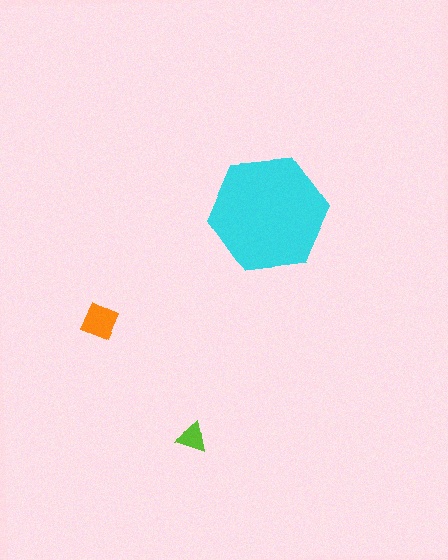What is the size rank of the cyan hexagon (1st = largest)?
1st.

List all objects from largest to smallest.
The cyan hexagon, the orange diamond, the lime triangle.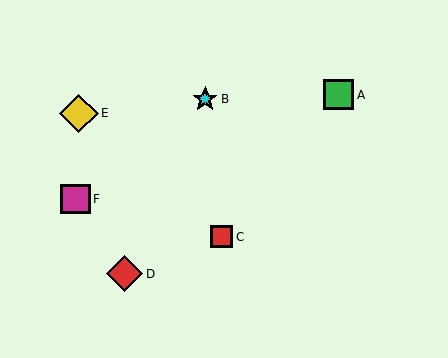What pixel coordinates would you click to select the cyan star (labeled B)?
Click at (205, 99) to select the cyan star B.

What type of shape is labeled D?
Shape D is a red diamond.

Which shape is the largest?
The yellow diamond (labeled E) is the largest.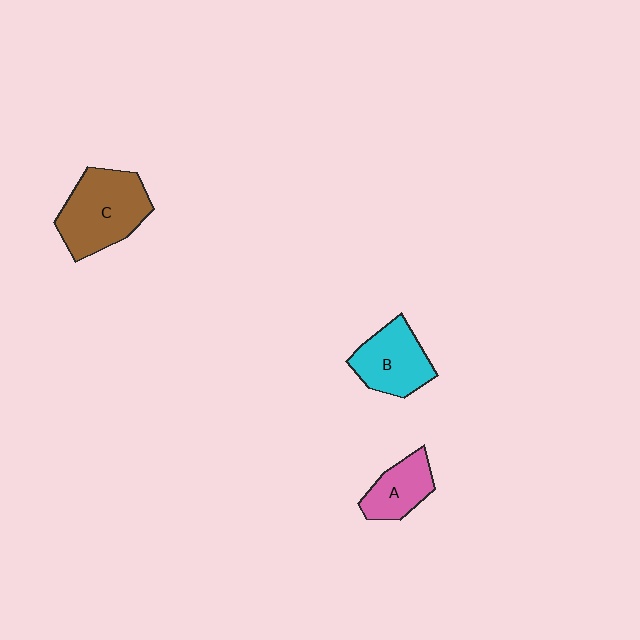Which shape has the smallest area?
Shape A (pink).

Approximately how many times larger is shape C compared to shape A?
Approximately 1.8 times.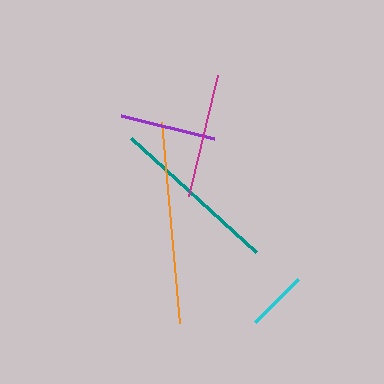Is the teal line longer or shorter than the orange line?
The orange line is longer than the teal line.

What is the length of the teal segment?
The teal segment is approximately 169 pixels long.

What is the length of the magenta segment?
The magenta segment is approximately 125 pixels long.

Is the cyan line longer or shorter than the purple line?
The purple line is longer than the cyan line.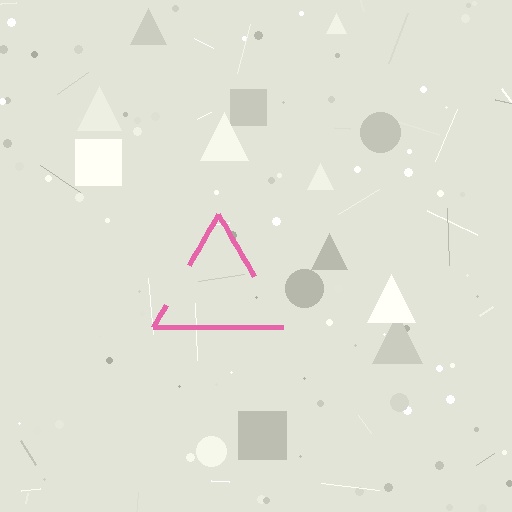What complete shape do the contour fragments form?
The contour fragments form a triangle.